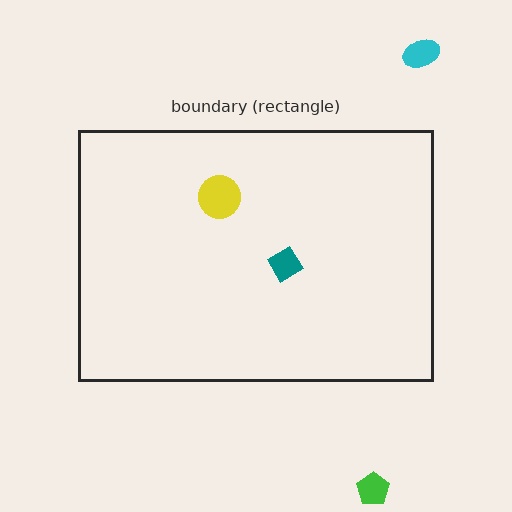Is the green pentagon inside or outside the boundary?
Outside.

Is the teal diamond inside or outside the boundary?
Inside.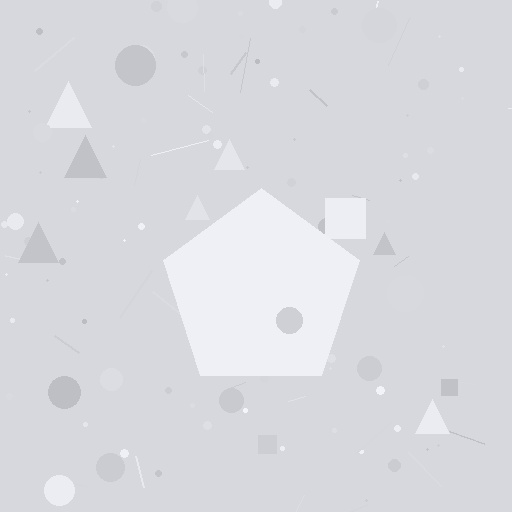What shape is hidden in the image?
A pentagon is hidden in the image.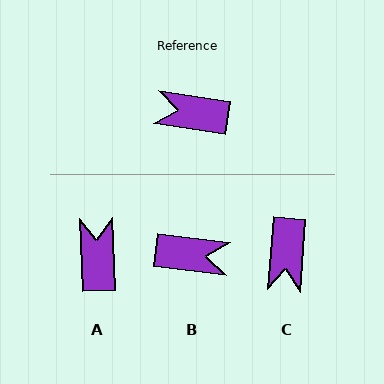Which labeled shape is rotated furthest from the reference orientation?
B, about 179 degrees away.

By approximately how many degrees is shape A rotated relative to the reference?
Approximately 78 degrees clockwise.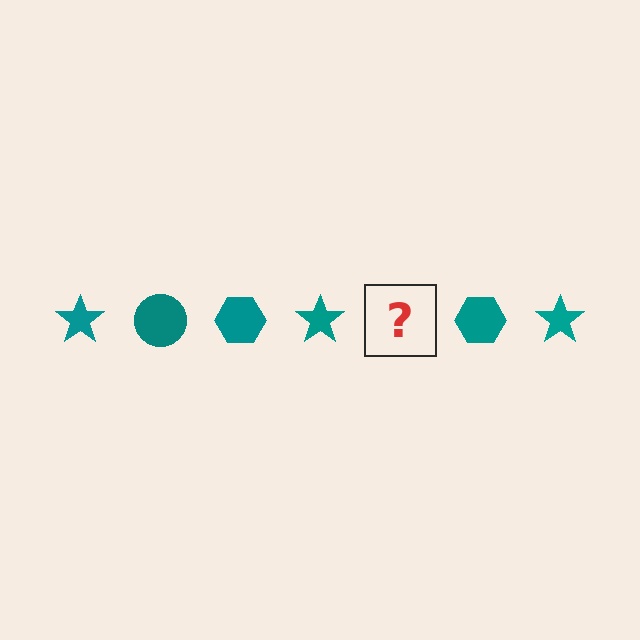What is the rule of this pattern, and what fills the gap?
The rule is that the pattern cycles through star, circle, hexagon shapes in teal. The gap should be filled with a teal circle.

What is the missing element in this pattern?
The missing element is a teal circle.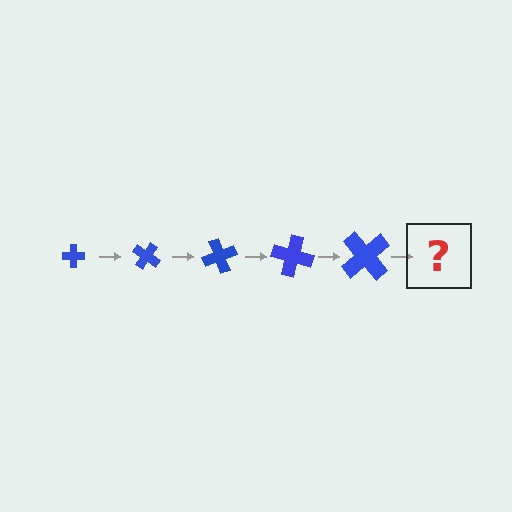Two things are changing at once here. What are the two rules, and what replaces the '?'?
The two rules are that the cross grows larger each step and it rotates 35 degrees each step. The '?' should be a cross, larger than the previous one and rotated 175 degrees from the start.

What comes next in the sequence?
The next element should be a cross, larger than the previous one and rotated 175 degrees from the start.